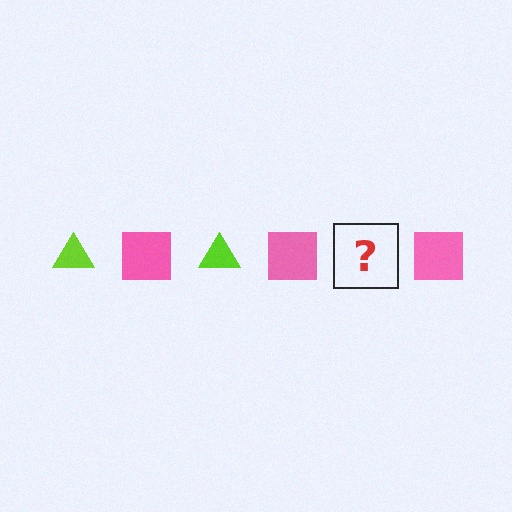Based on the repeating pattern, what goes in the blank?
The blank should be a lime triangle.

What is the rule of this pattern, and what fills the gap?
The rule is that the pattern alternates between lime triangle and pink square. The gap should be filled with a lime triangle.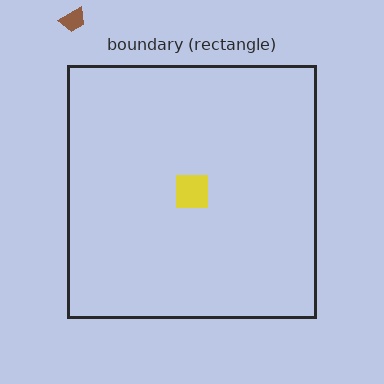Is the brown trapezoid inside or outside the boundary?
Outside.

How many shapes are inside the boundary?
1 inside, 1 outside.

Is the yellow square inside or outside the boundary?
Inside.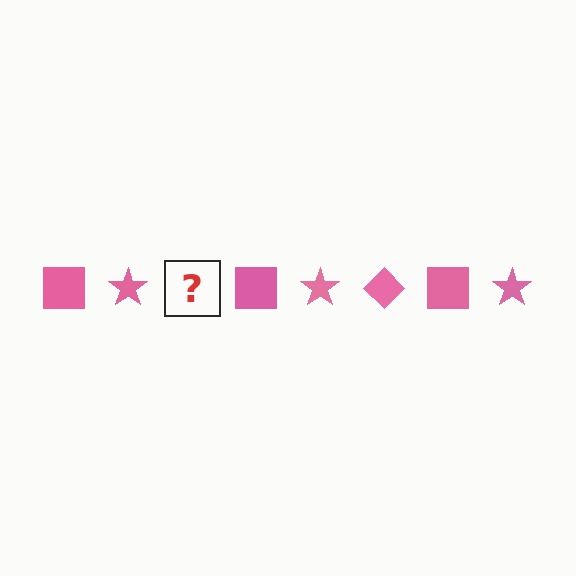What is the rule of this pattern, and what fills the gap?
The rule is that the pattern cycles through square, star, diamond shapes in pink. The gap should be filled with a pink diamond.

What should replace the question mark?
The question mark should be replaced with a pink diamond.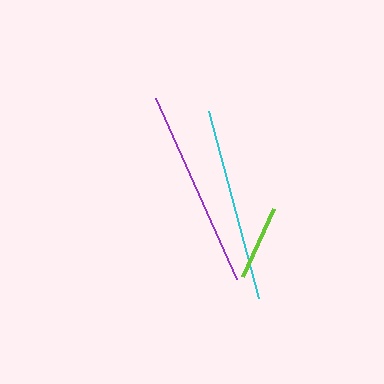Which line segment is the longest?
The purple line is the longest at approximately 199 pixels.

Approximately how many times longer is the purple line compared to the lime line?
The purple line is approximately 2.7 times the length of the lime line.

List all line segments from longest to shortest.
From longest to shortest: purple, cyan, lime.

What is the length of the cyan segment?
The cyan segment is approximately 193 pixels long.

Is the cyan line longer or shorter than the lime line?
The cyan line is longer than the lime line.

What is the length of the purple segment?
The purple segment is approximately 199 pixels long.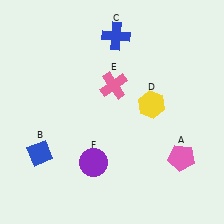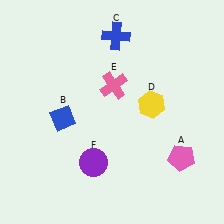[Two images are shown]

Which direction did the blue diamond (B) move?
The blue diamond (B) moved up.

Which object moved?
The blue diamond (B) moved up.